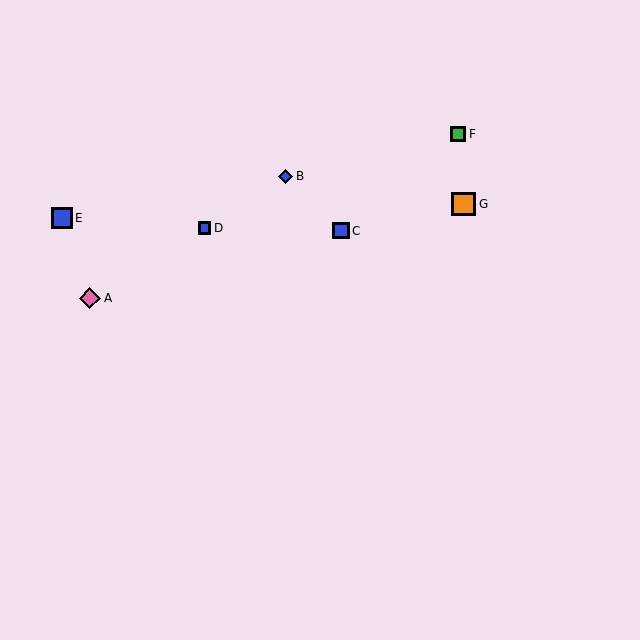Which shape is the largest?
The orange square (labeled G) is the largest.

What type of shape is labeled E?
Shape E is a blue square.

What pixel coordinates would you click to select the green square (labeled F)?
Click at (458, 134) to select the green square F.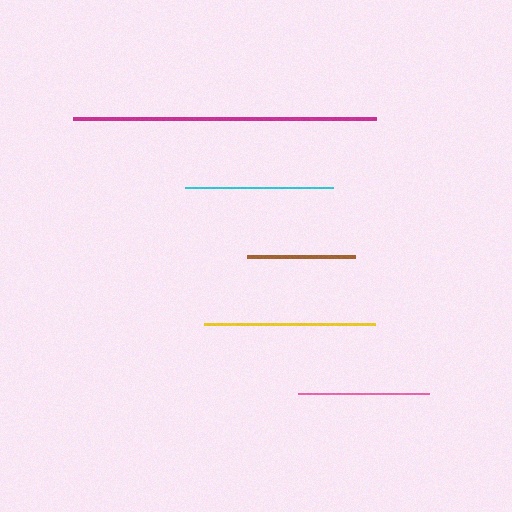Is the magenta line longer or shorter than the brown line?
The magenta line is longer than the brown line.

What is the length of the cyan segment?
The cyan segment is approximately 147 pixels long.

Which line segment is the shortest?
The brown line is the shortest at approximately 108 pixels.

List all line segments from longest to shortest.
From longest to shortest: magenta, yellow, cyan, pink, brown.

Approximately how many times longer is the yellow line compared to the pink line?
The yellow line is approximately 1.3 times the length of the pink line.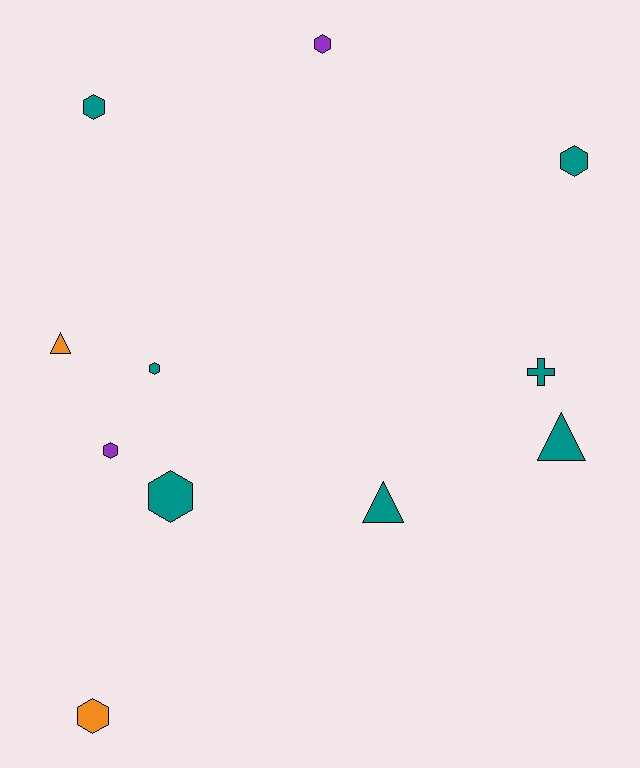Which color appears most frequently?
Teal, with 7 objects.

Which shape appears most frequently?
Hexagon, with 7 objects.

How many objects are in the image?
There are 11 objects.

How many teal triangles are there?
There are 2 teal triangles.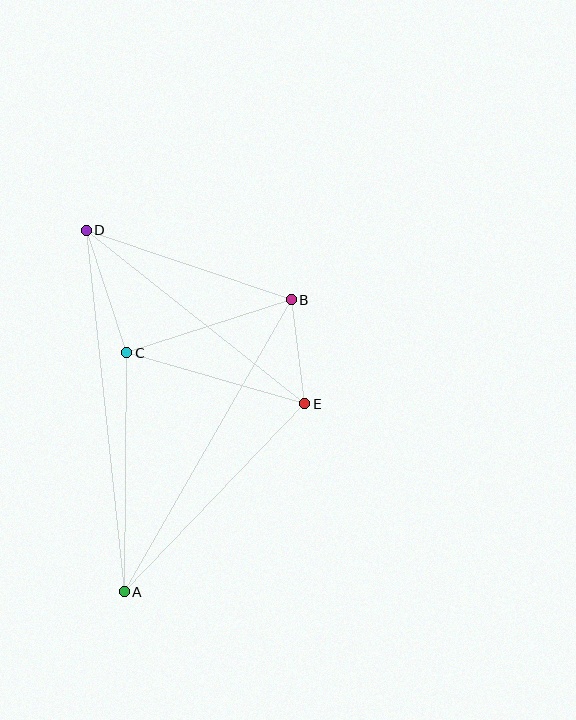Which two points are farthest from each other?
Points A and D are farthest from each other.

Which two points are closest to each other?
Points B and E are closest to each other.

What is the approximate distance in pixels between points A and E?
The distance between A and E is approximately 261 pixels.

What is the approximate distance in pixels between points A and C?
The distance between A and C is approximately 239 pixels.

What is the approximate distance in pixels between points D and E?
The distance between D and E is approximately 279 pixels.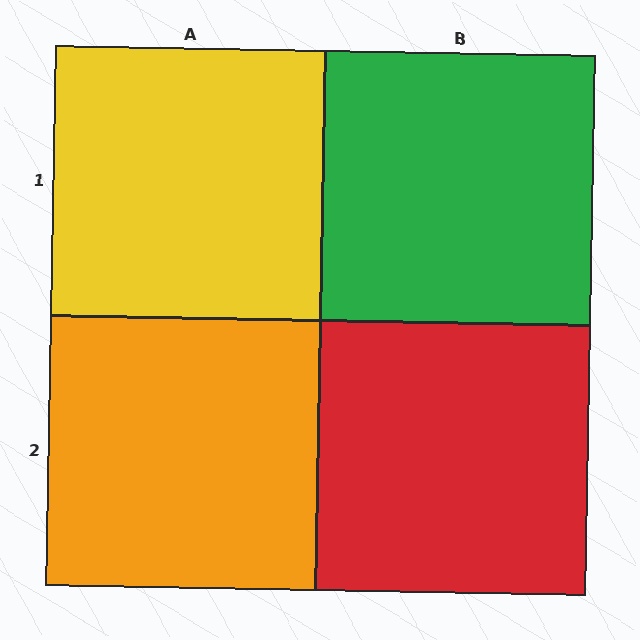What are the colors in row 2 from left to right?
Orange, red.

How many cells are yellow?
1 cell is yellow.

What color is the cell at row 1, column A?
Yellow.